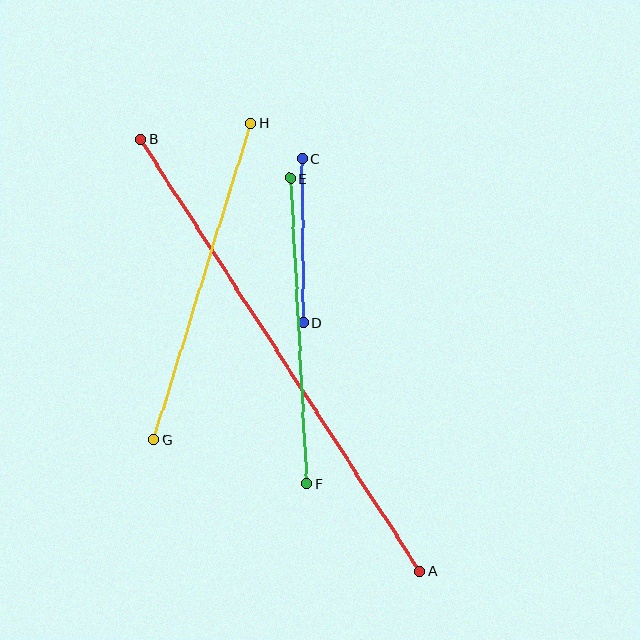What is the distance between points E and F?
The distance is approximately 306 pixels.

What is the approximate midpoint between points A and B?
The midpoint is at approximately (280, 355) pixels.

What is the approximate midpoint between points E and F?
The midpoint is at approximately (299, 331) pixels.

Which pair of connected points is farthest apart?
Points A and B are farthest apart.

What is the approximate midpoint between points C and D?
The midpoint is at approximately (303, 240) pixels.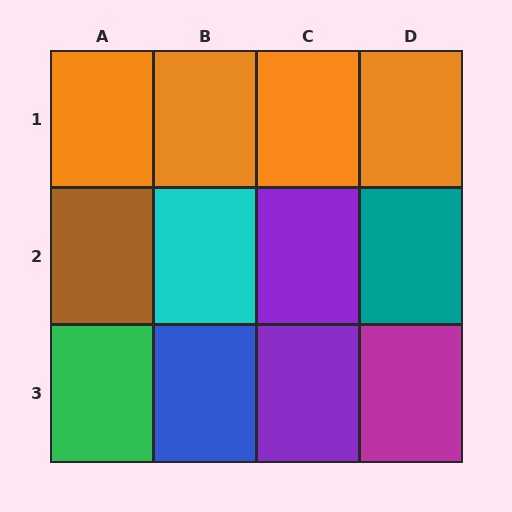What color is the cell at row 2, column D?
Teal.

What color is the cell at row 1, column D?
Orange.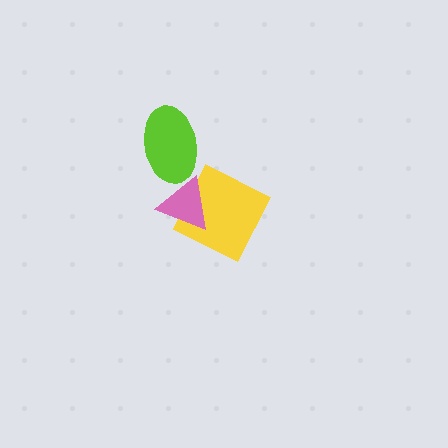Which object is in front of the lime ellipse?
The pink triangle is in front of the lime ellipse.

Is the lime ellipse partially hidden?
Yes, it is partially covered by another shape.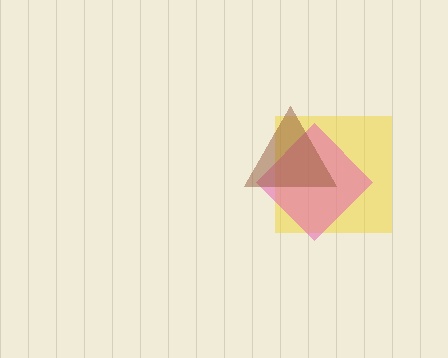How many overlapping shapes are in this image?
There are 3 overlapping shapes in the image.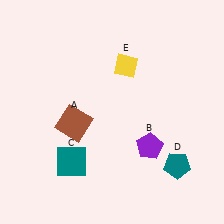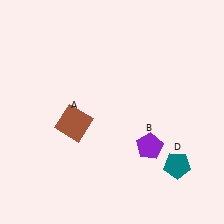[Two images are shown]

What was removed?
The teal square (C), the yellow diamond (E) were removed in Image 2.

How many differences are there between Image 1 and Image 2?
There are 2 differences between the two images.